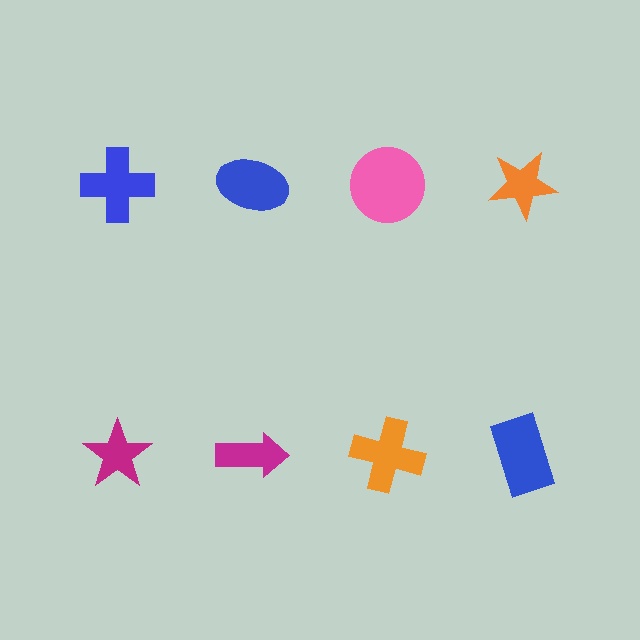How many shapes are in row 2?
4 shapes.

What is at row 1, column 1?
A blue cross.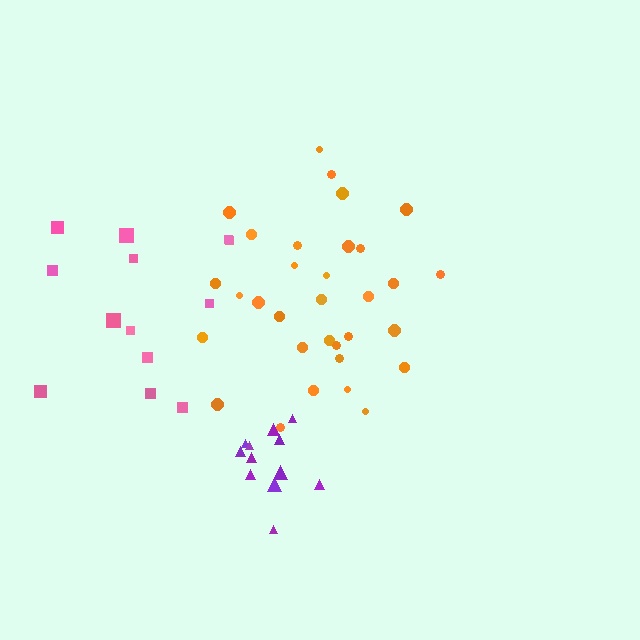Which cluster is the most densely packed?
Purple.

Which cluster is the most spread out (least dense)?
Pink.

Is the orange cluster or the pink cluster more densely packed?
Orange.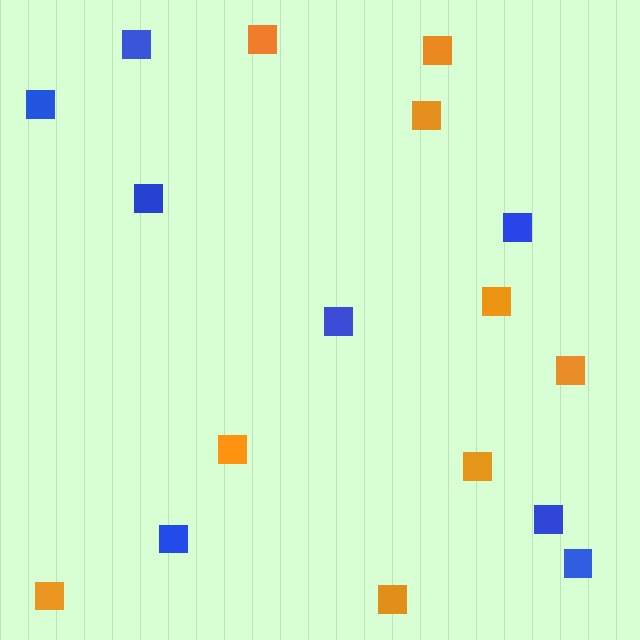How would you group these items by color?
There are 2 groups: one group of orange squares (9) and one group of blue squares (8).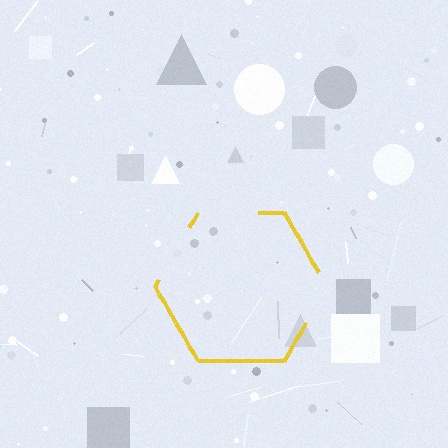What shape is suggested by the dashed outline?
The dashed outline suggests a hexagon.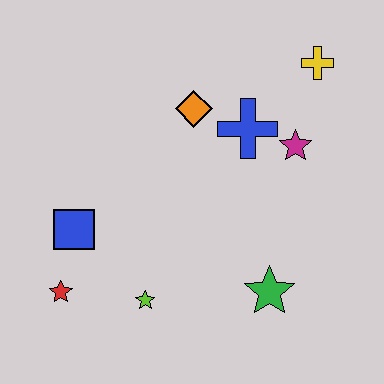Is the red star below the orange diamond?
Yes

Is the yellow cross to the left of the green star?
No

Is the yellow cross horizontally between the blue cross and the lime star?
No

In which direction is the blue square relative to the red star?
The blue square is above the red star.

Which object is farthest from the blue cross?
The red star is farthest from the blue cross.